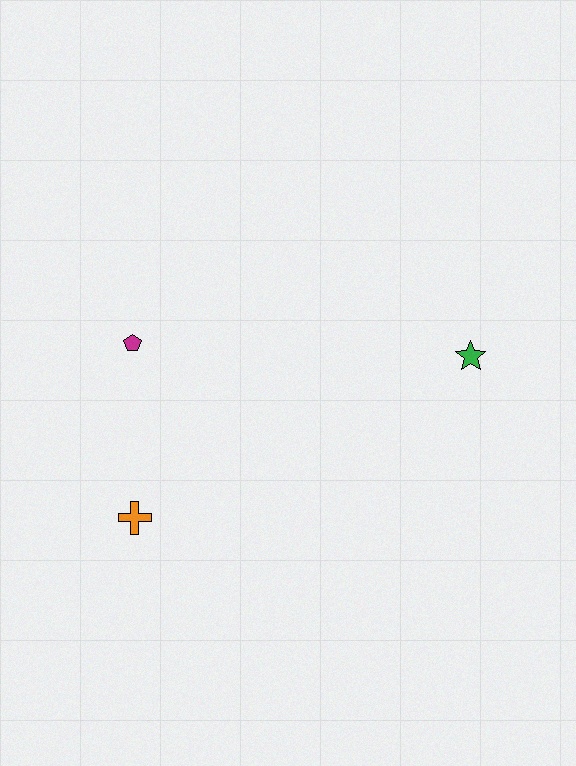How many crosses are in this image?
There is 1 cross.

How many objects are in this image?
There are 3 objects.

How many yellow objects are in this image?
There are no yellow objects.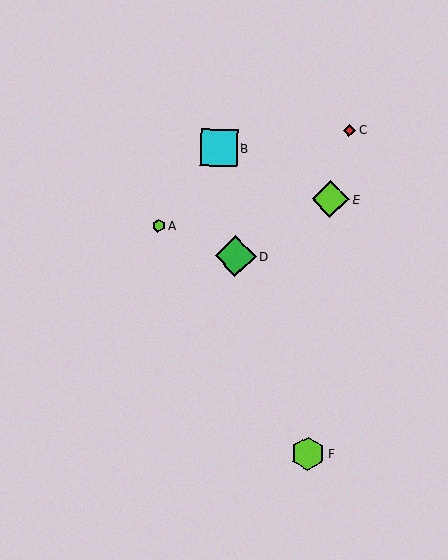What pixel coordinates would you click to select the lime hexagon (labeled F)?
Click at (308, 454) to select the lime hexagon F.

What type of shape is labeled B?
Shape B is a cyan square.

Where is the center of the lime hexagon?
The center of the lime hexagon is at (308, 454).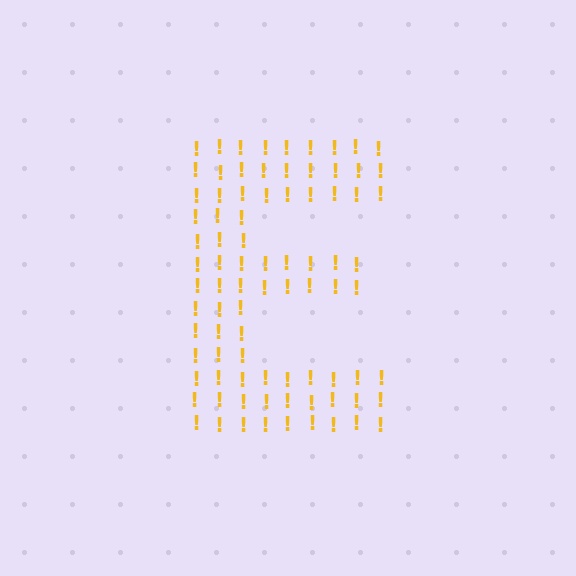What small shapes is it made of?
It is made of small exclamation marks.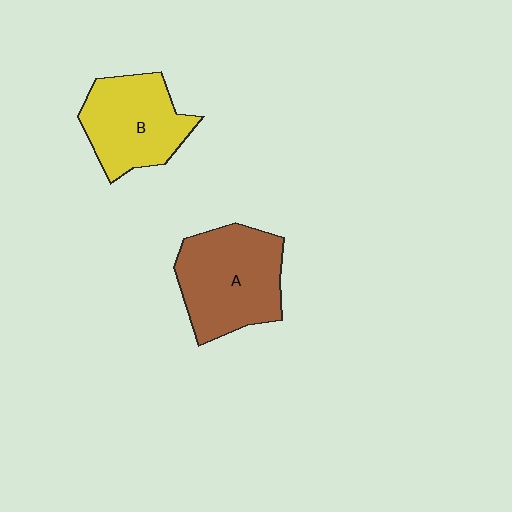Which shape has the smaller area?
Shape B (yellow).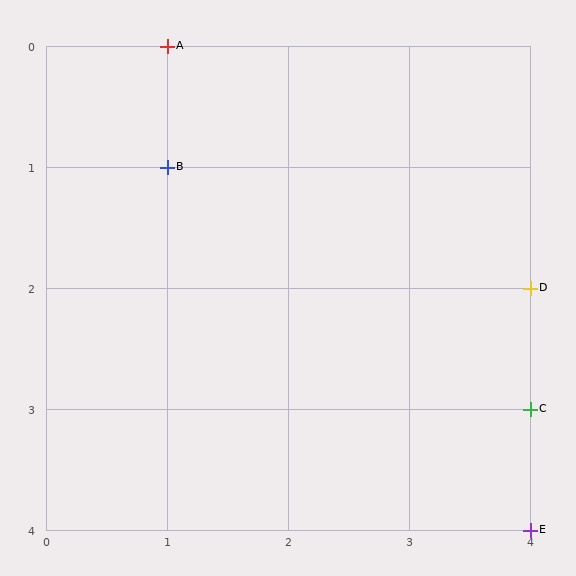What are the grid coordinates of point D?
Point D is at grid coordinates (4, 2).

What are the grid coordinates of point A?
Point A is at grid coordinates (1, 0).